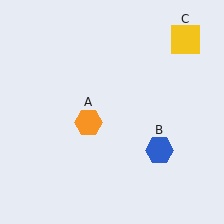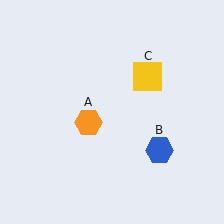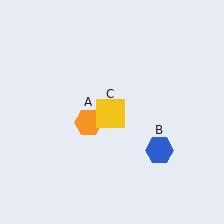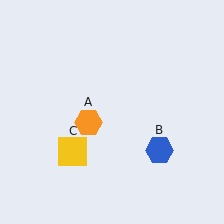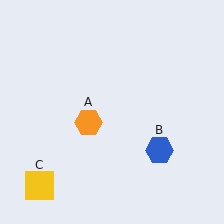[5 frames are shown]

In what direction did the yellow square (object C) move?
The yellow square (object C) moved down and to the left.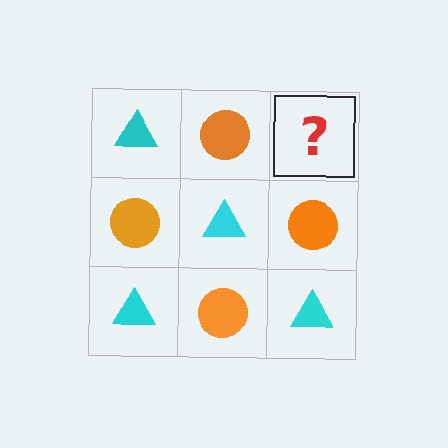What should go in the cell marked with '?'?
The missing cell should contain a cyan triangle.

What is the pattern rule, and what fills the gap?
The rule is that it alternates cyan triangle and orange circle in a checkerboard pattern. The gap should be filled with a cyan triangle.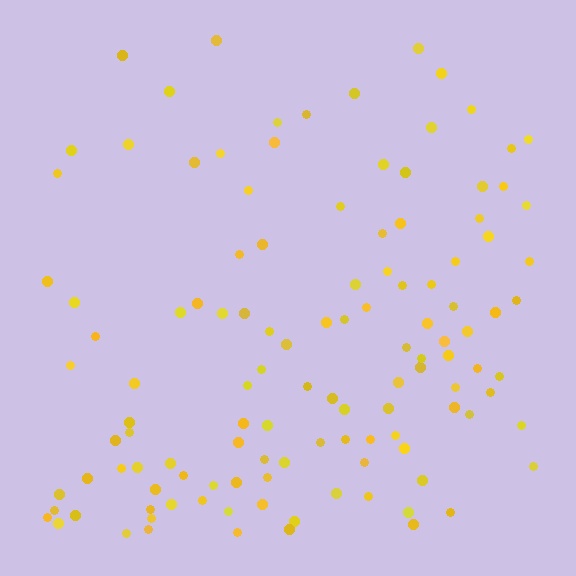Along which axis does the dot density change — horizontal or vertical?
Vertical.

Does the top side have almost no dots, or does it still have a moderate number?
Still a moderate number, just noticeably fewer than the bottom.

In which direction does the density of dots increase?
From top to bottom, with the bottom side densest.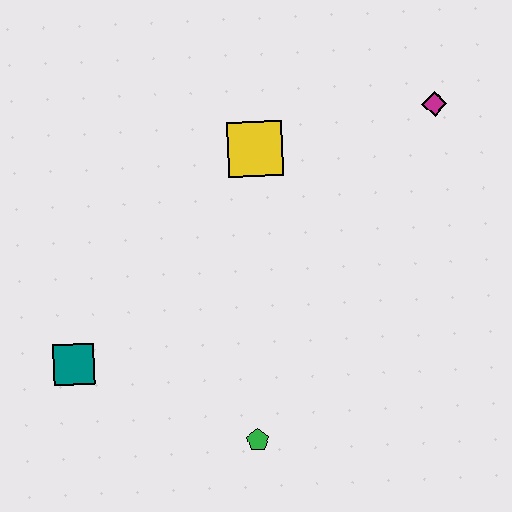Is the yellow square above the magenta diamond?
No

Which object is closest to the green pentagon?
The teal square is closest to the green pentagon.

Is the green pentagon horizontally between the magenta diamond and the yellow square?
No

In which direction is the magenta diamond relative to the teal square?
The magenta diamond is to the right of the teal square.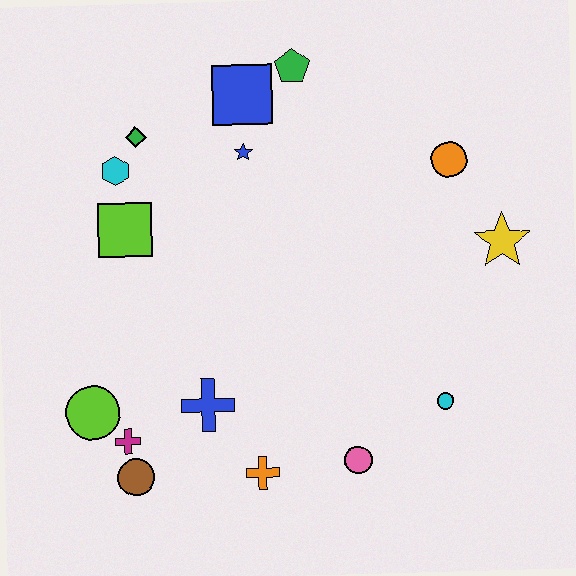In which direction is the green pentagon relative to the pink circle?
The green pentagon is above the pink circle.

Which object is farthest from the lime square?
The yellow star is farthest from the lime square.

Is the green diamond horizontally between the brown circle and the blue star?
Yes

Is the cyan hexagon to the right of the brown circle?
No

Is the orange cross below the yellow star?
Yes